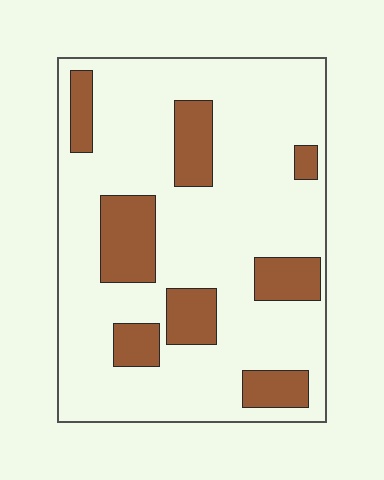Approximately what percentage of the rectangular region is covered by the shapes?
Approximately 20%.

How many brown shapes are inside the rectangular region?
8.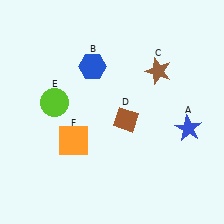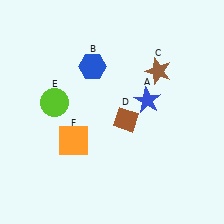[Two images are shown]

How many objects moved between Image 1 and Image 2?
1 object moved between the two images.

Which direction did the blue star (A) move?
The blue star (A) moved left.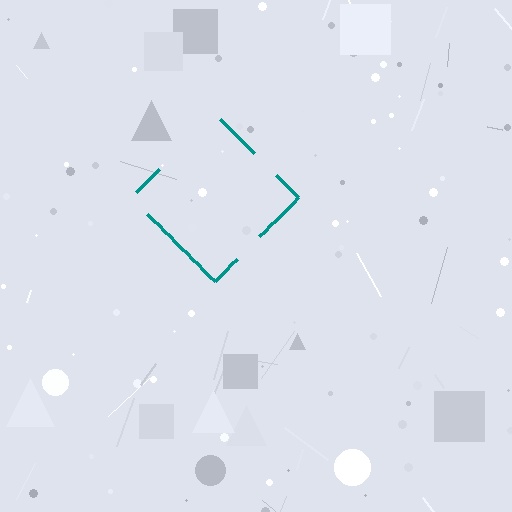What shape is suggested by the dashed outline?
The dashed outline suggests a diamond.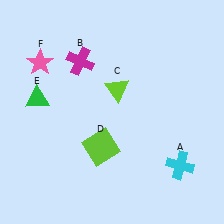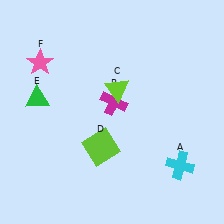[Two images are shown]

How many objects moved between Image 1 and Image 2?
1 object moved between the two images.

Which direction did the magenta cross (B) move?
The magenta cross (B) moved down.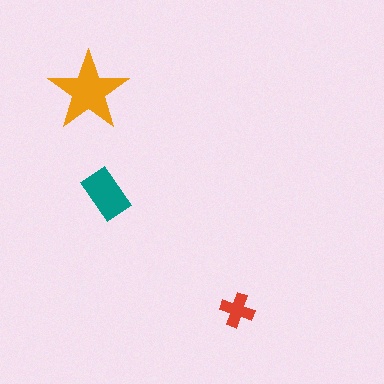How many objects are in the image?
There are 3 objects in the image.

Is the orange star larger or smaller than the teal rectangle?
Larger.